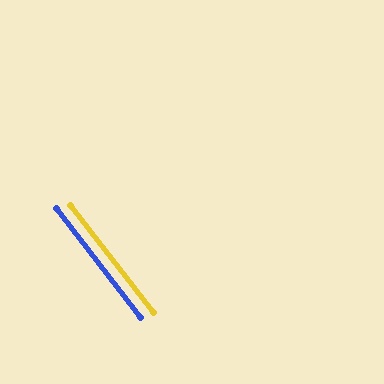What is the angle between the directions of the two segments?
Approximately 0 degrees.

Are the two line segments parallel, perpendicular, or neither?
Parallel — their directions differ by only 0.0°.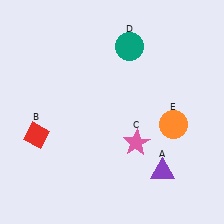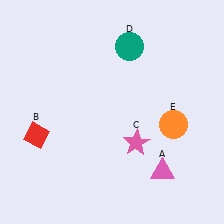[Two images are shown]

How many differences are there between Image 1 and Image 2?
There is 1 difference between the two images.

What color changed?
The triangle (A) changed from purple in Image 1 to pink in Image 2.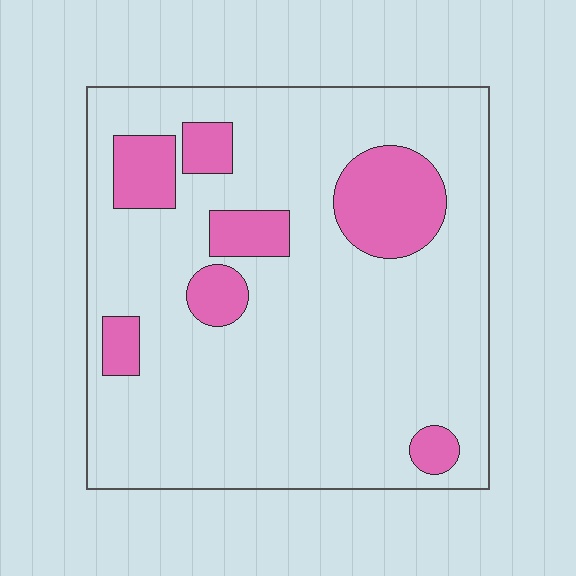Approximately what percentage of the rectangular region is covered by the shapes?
Approximately 20%.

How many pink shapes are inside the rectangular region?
7.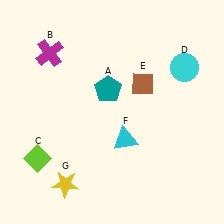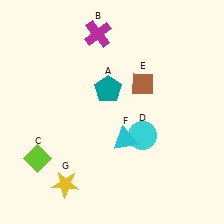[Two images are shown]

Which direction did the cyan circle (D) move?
The cyan circle (D) moved down.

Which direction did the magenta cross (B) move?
The magenta cross (B) moved right.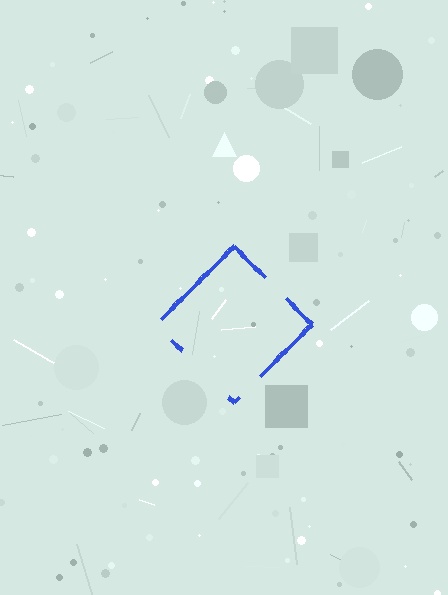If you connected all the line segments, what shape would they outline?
They would outline a diamond.